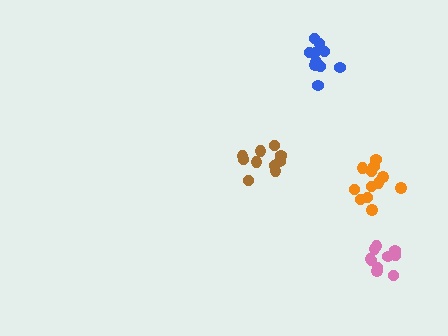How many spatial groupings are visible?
There are 4 spatial groupings.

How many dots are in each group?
Group 1: 10 dots, Group 2: 10 dots, Group 3: 10 dots, Group 4: 12 dots (42 total).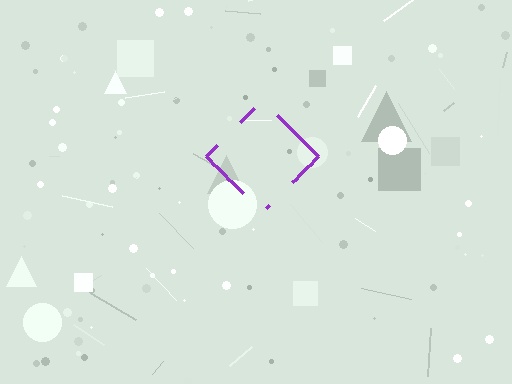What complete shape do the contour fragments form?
The contour fragments form a diamond.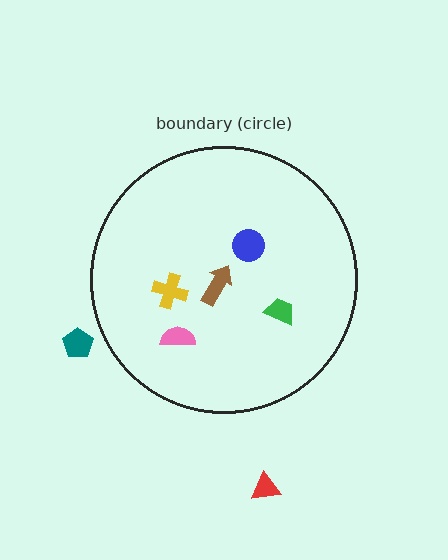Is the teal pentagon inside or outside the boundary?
Outside.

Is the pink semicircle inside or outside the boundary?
Inside.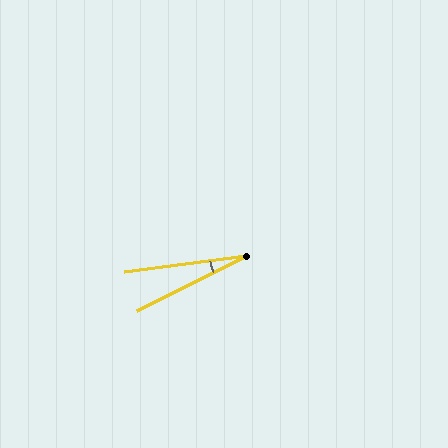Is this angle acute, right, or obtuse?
It is acute.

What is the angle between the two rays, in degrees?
Approximately 19 degrees.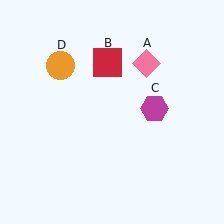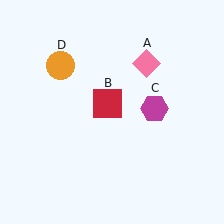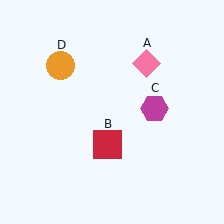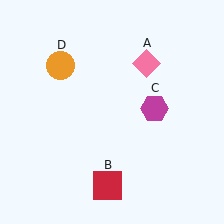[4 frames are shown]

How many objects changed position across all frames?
1 object changed position: red square (object B).